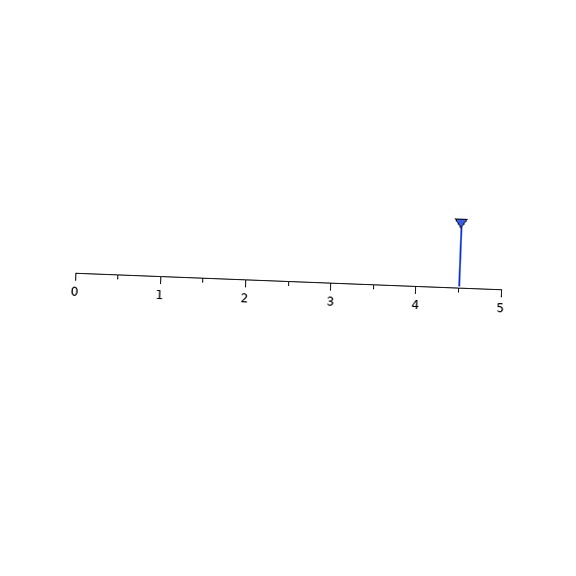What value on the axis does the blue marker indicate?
The marker indicates approximately 4.5.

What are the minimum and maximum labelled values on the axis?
The axis runs from 0 to 5.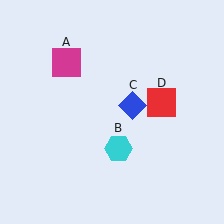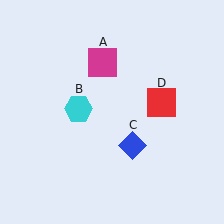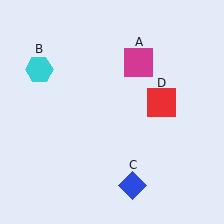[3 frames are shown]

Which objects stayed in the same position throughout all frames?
Red square (object D) remained stationary.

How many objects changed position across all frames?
3 objects changed position: magenta square (object A), cyan hexagon (object B), blue diamond (object C).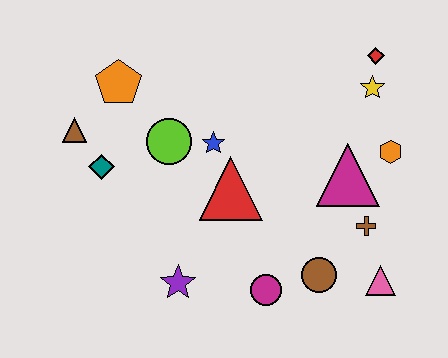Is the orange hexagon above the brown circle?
Yes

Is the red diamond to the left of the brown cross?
No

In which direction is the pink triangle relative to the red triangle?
The pink triangle is to the right of the red triangle.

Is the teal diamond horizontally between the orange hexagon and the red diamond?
No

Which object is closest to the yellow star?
The red diamond is closest to the yellow star.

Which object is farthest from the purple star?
The red diamond is farthest from the purple star.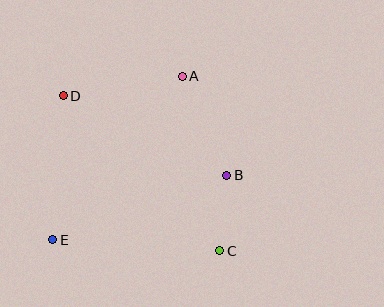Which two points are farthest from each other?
Points C and D are farthest from each other.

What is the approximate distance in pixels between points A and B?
The distance between A and B is approximately 109 pixels.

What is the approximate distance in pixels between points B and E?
The distance between B and E is approximately 186 pixels.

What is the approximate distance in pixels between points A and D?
The distance between A and D is approximately 121 pixels.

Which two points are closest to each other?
Points B and C are closest to each other.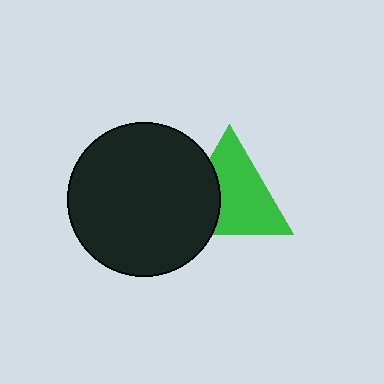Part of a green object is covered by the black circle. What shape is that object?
It is a triangle.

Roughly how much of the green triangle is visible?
Most of it is visible (roughly 68%).